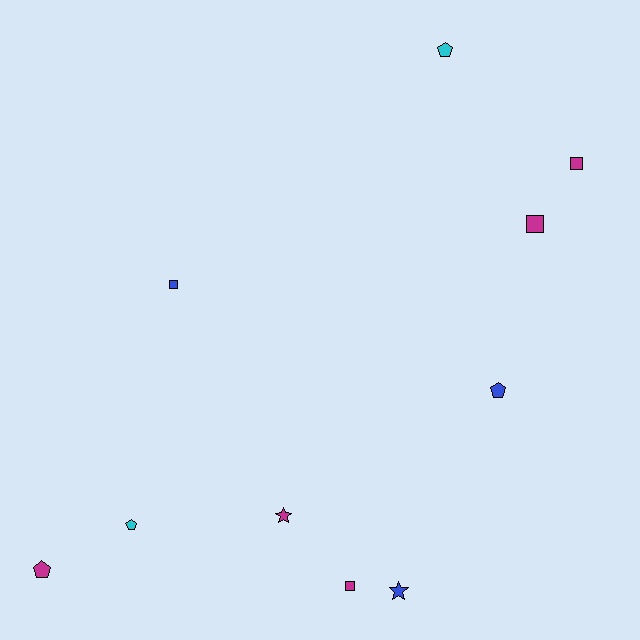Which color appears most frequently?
Magenta, with 5 objects.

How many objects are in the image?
There are 10 objects.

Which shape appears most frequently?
Square, with 4 objects.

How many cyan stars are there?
There are no cyan stars.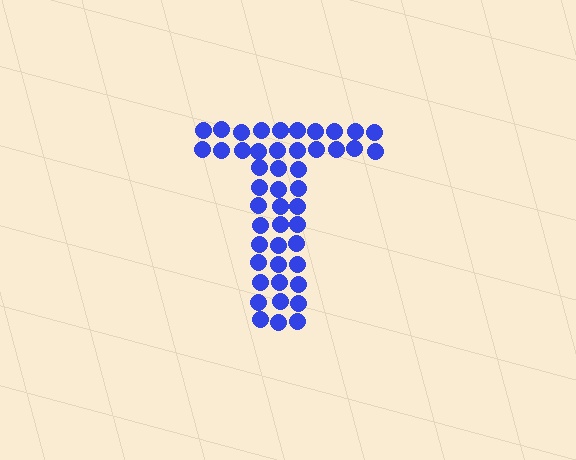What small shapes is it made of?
It is made of small circles.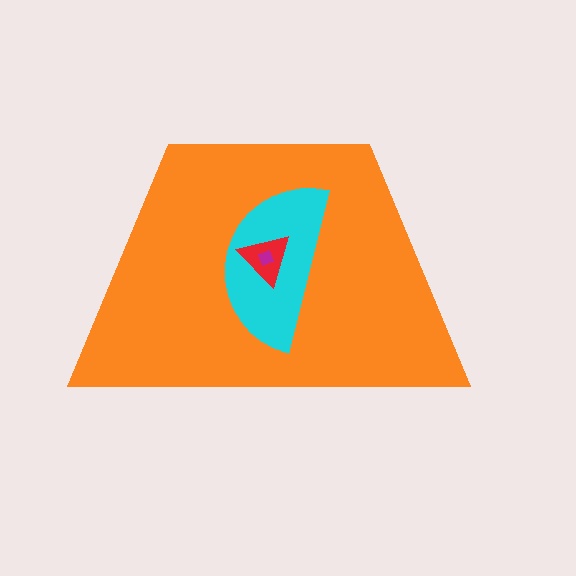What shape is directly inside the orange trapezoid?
The cyan semicircle.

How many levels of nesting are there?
4.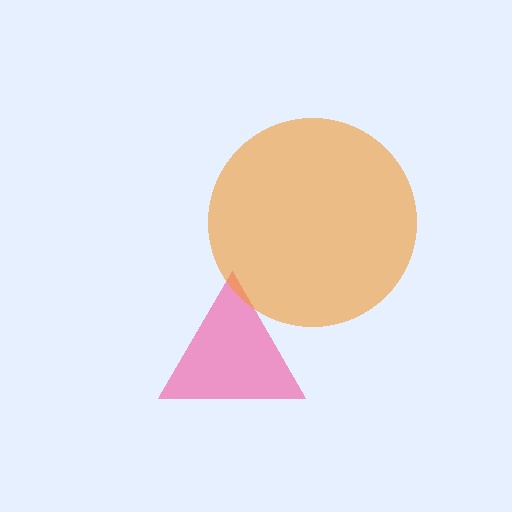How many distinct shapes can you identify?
There are 2 distinct shapes: a pink triangle, an orange circle.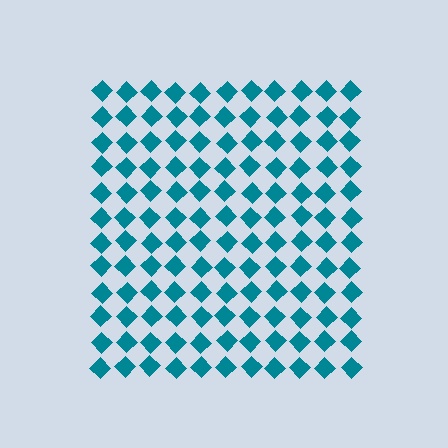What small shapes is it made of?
It is made of small diamonds.